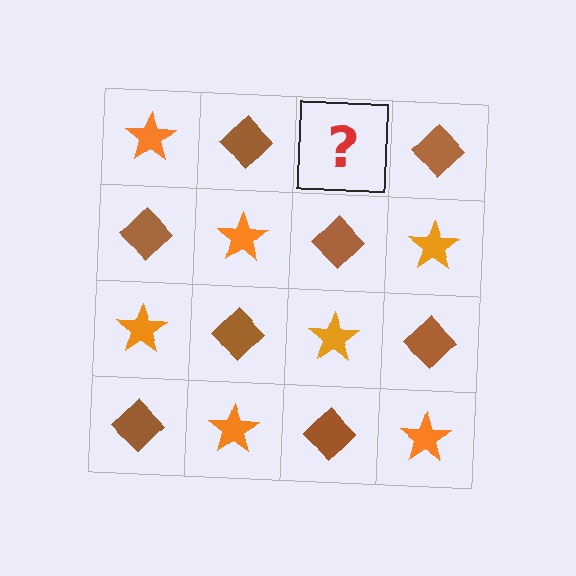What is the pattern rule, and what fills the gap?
The rule is that it alternates orange star and brown diamond in a checkerboard pattern. The gap should be filled with an orange star.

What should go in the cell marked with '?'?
The missing cell should contain an orange star.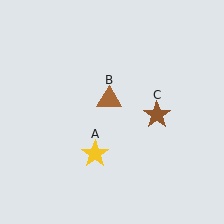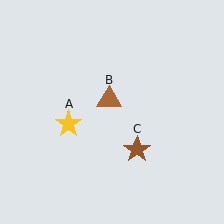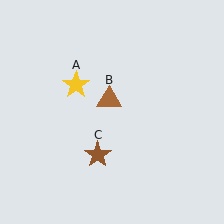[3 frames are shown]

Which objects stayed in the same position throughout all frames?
Brown triangle (object B) remained stationary.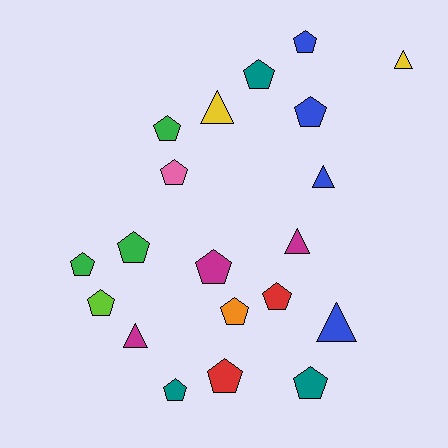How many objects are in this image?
There are 20 objects.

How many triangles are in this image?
There are 6 triangles.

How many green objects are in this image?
There are 3 green objects.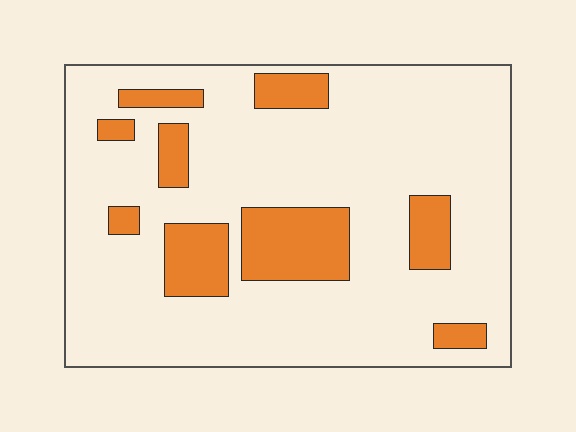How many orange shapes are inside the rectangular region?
9.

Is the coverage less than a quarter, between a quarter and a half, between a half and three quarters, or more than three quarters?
Less than a quarter.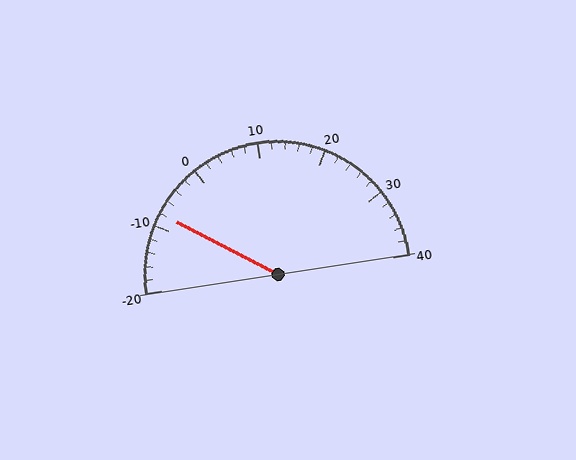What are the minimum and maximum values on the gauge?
The gauge ranges from -20 to 40.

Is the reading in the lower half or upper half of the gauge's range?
The reading is in the lower half of the range (-20 to 40).